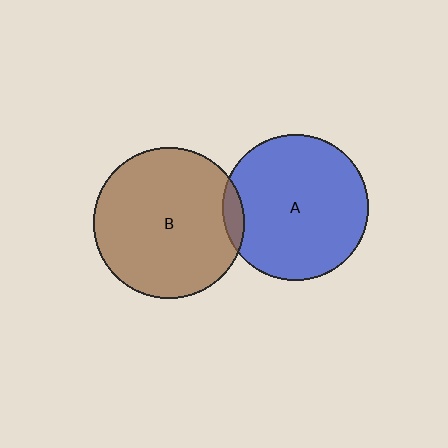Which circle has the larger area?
Circle B (brown).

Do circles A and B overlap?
Yes.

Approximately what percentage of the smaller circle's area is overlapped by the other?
Approximately 5%.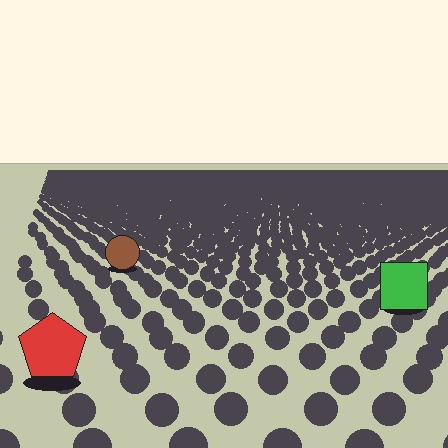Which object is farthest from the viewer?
The brown circle is farthest from the viewer. It appears smaller and the ground texture around it is denser.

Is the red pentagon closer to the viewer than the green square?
Yes. The red pentagon is closer — you can tell from the texture gradient: the ground texture is coarser near it.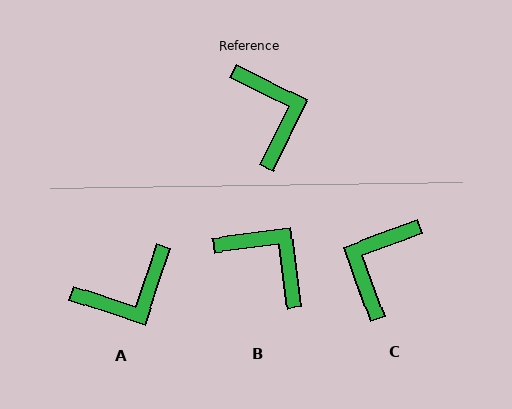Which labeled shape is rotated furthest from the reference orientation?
C, about 136 degrees away.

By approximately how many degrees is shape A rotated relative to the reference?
Approximately 82 degrees clockwise.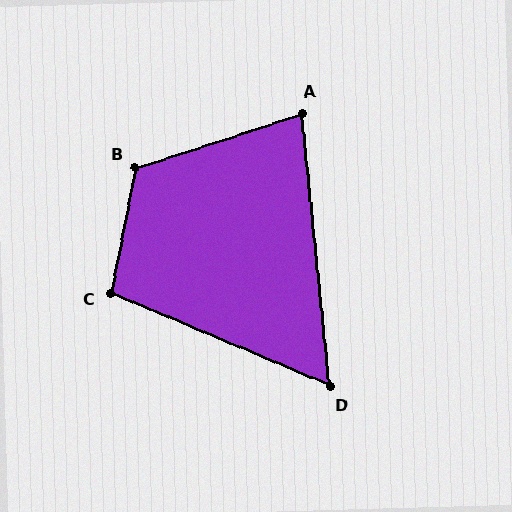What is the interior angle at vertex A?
Approximately 78 degrees (acute).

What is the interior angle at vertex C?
Approximately 102 degrees (obtuse).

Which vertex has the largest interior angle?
B, at approximately 119 degrees.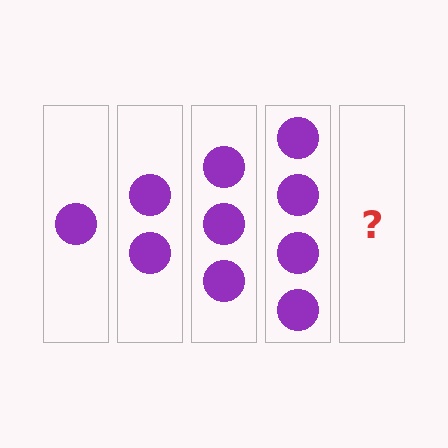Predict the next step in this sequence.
The next step is 5 circles.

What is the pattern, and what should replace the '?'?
The pattern is that each step adds one more circle. The '?' should be 5 circles.